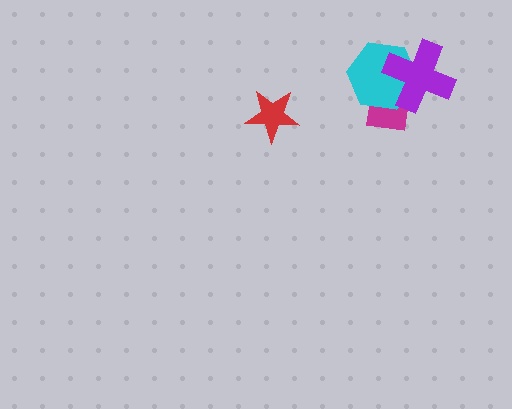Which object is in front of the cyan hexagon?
The purple cross is in front of the cyan hexagon.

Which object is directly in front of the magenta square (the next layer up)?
The cyan hexagon is directly in front of the magenta square.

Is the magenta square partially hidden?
Yes, it is partially covered by another shape.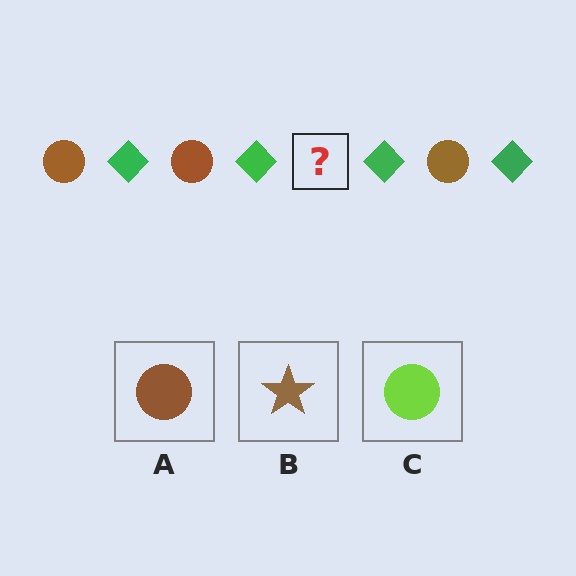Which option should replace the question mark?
Option A.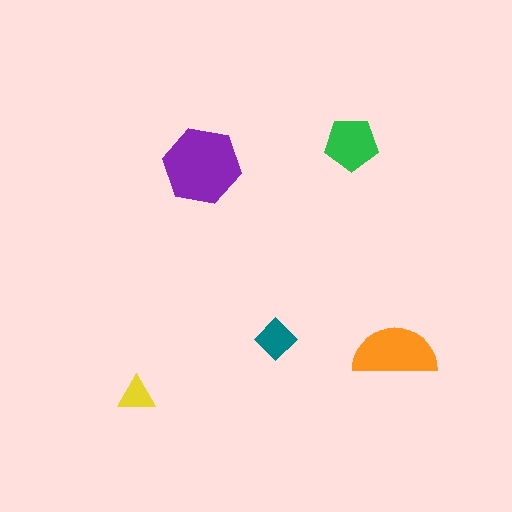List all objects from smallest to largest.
The yellow triangle, the teal diamond, the green pentagon, the orange semicircle, the purple hexagon.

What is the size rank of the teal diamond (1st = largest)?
4th.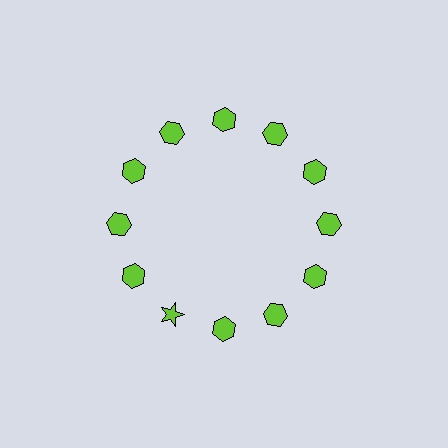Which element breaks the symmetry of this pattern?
The lime star at roughly the 7 o'clock position breaks the symmetry. All other shapes are lime hexagons.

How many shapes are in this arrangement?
There are 12 shapes arranged in a ring pattern.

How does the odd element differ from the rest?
It has a different shape: star instead of hexagon.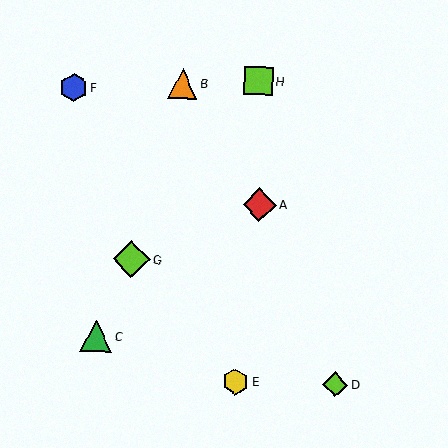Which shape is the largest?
The lime diamond (labeled G) is the largest.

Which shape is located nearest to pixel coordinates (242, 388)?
The yellow hexagon (labeled E) at (235, 382) is nearest to that location.